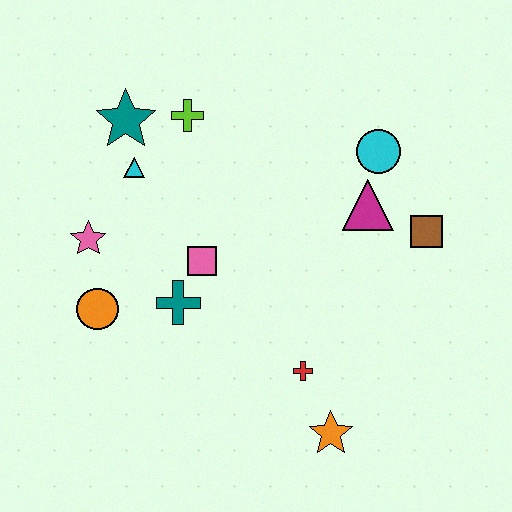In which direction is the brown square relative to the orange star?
The brown square is above the orange star.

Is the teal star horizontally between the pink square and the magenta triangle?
No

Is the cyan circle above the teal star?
No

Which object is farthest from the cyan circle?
The orange circle is farthest from the cyan circle.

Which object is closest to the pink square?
The teal cross is closest to the pink square.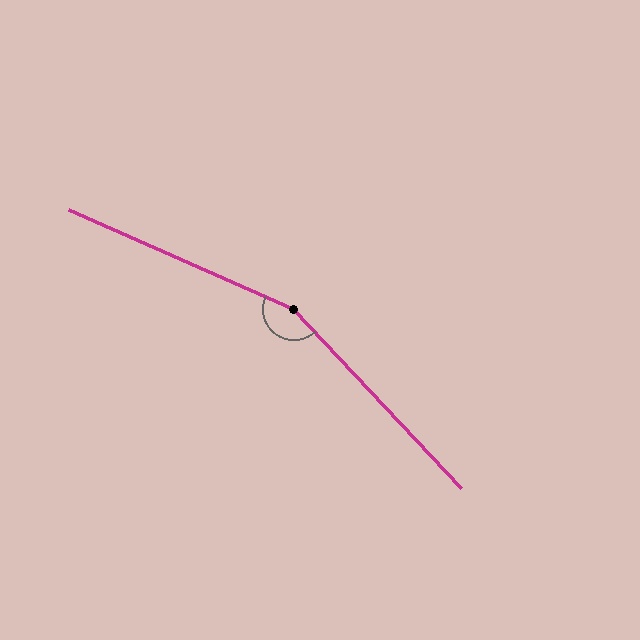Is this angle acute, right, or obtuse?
It is obtuse.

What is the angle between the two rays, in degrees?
Approximately 157 degrees.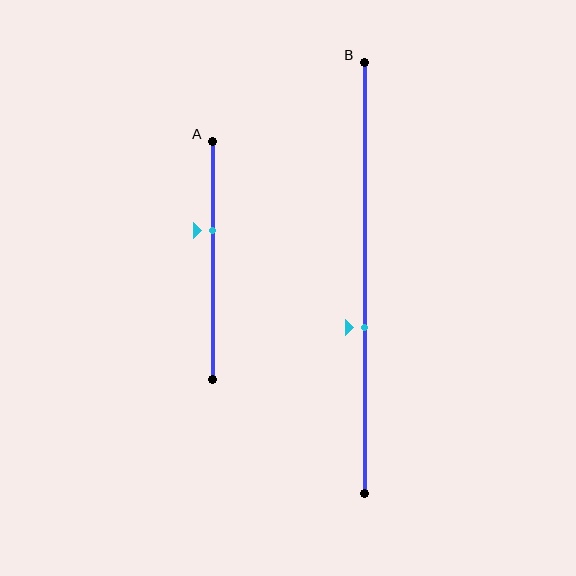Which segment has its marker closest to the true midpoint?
Segment B has its marker closest to the true midpoint.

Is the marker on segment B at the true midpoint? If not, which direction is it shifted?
No, the marker on segment B is shifted downward by about 12% of the segment length.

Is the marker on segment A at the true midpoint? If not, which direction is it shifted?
No, the marker on segment A is shifted upward by about 12% of the segment length.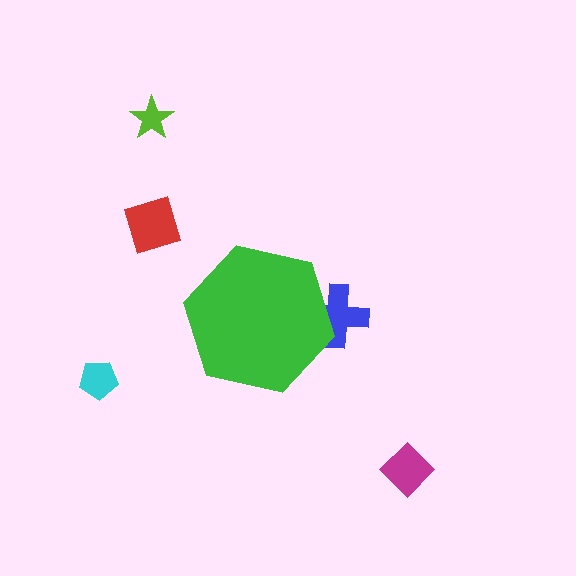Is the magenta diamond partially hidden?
No, the magenta diamond is fully visible.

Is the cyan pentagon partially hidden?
No, the cyan pentagon is fully visible.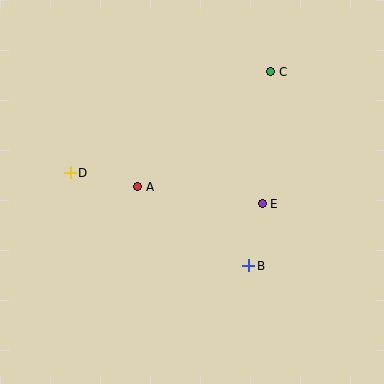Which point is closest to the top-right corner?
Point C is closest to the top-right corner.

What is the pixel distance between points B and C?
The distance between B and C is 195 pixels.